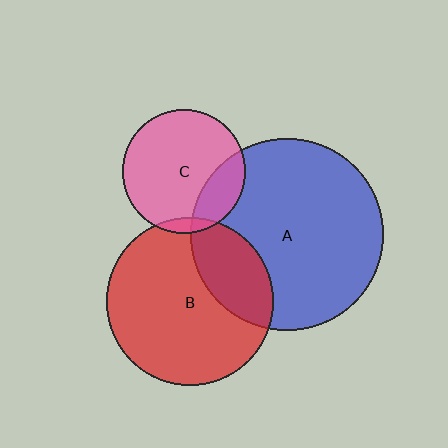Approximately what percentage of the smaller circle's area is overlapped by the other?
Approximately 25%.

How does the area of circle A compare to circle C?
Approximately 2.4 times.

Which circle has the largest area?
Circle A (blue).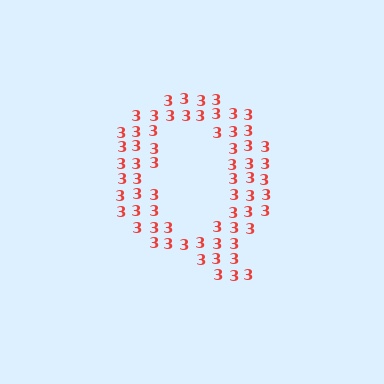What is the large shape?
The large shape is the letter Q.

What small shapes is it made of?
It is made of small digit 3's.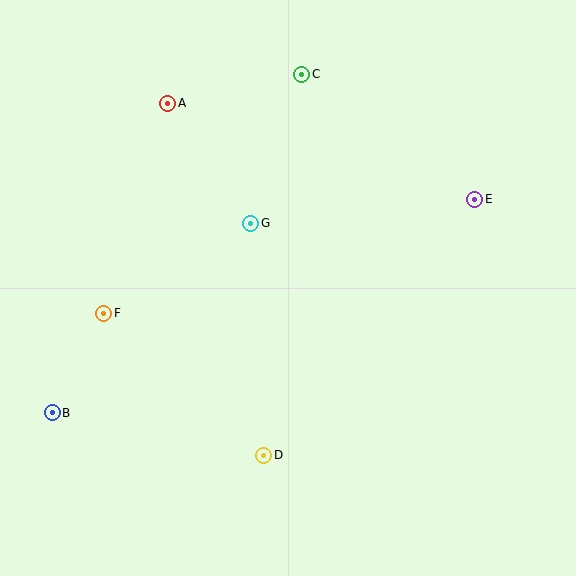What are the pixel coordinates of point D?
Point D is at (264, 455).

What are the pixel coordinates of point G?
Point G is at (251, 224).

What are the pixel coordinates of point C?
Point C is at (302, 74).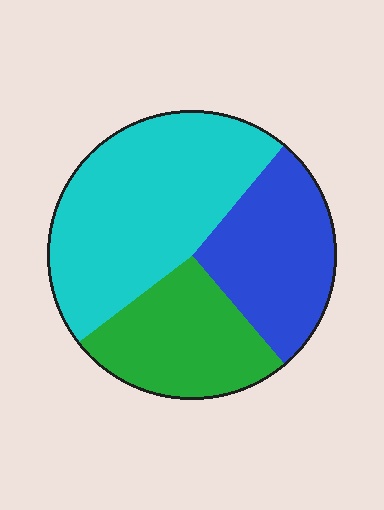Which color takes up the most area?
Cyan, at roughly 45%.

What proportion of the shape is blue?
Blue covers around 30% of the shape.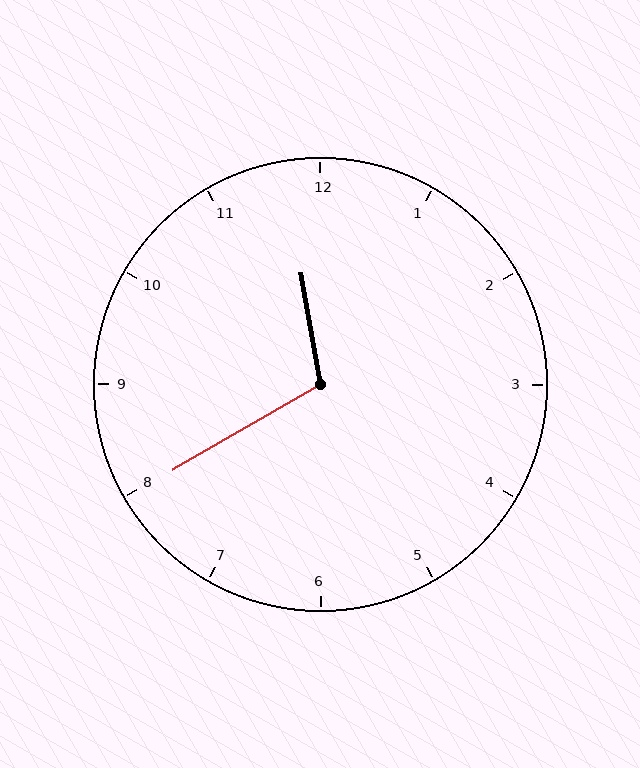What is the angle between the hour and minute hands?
Approximately 110 degrees.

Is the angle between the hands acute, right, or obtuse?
It is obtuse.